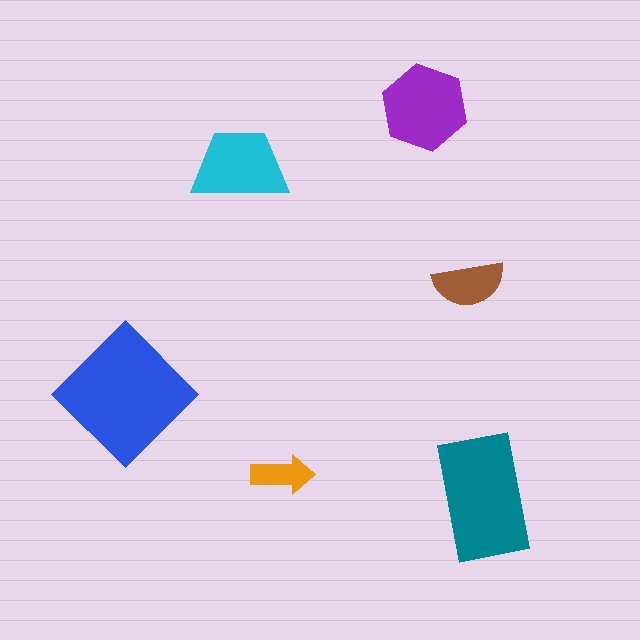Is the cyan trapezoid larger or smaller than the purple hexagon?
Smaller.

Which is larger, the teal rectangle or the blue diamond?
The blue diamond.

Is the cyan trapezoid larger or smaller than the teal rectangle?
Smaller.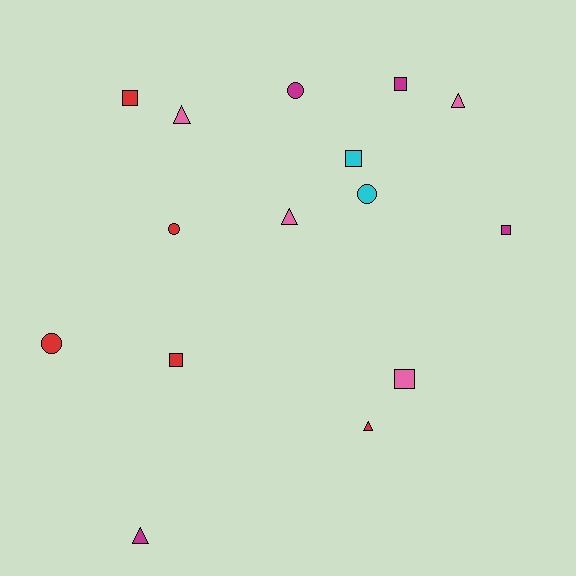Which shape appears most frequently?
Square, with 6 objects.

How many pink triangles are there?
There are 3 pink triangles.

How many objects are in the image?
There are 15 objects.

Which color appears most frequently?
Red, with 5 objects.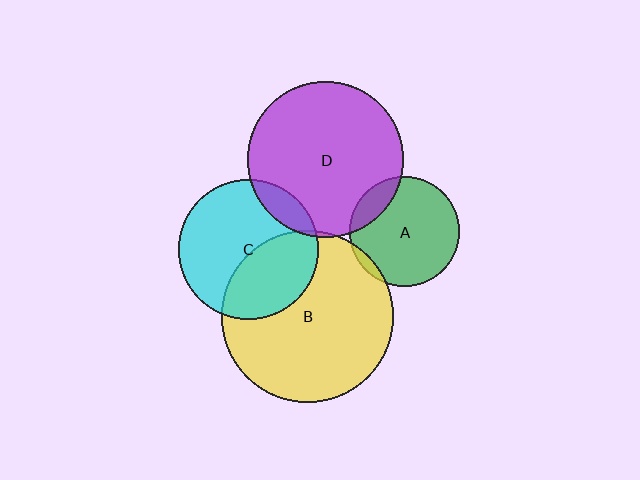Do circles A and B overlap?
Yes.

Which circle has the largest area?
Circle B (yellow).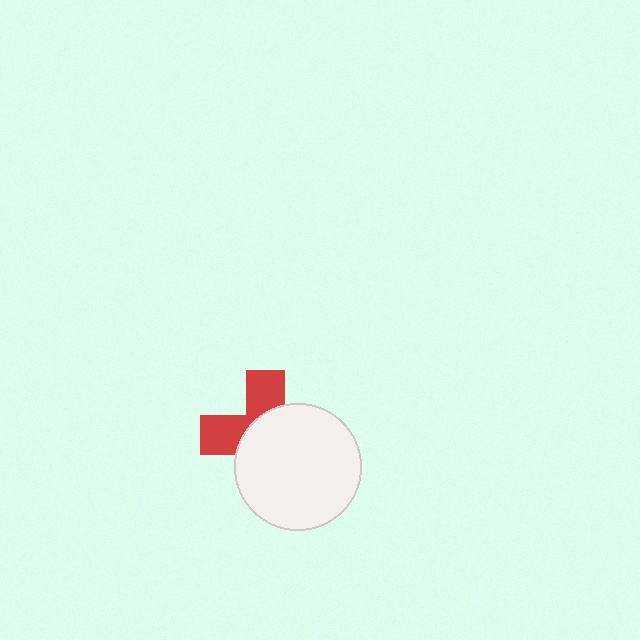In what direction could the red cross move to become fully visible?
The red cross could move toward the upper-left. That would shift it out from behind the white circle entirely.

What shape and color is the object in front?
The object in front is a white circle.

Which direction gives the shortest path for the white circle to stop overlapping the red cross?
Moving toward the lower-right gives the shortest separation.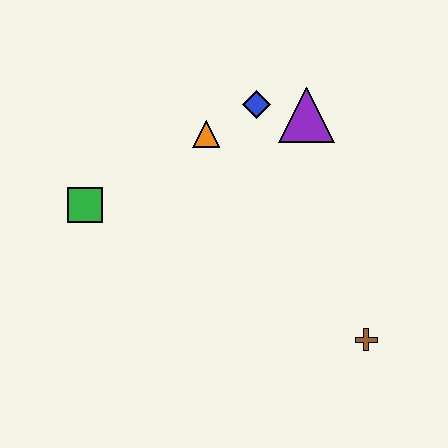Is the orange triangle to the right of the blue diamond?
No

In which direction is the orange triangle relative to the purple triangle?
The orange triangle is to the left of the purple triangle.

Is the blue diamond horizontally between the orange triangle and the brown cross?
Yes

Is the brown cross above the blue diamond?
No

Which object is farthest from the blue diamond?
The brown cross is farthest from the blue diamond.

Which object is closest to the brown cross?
The purple triangle is closest to the brown cross.